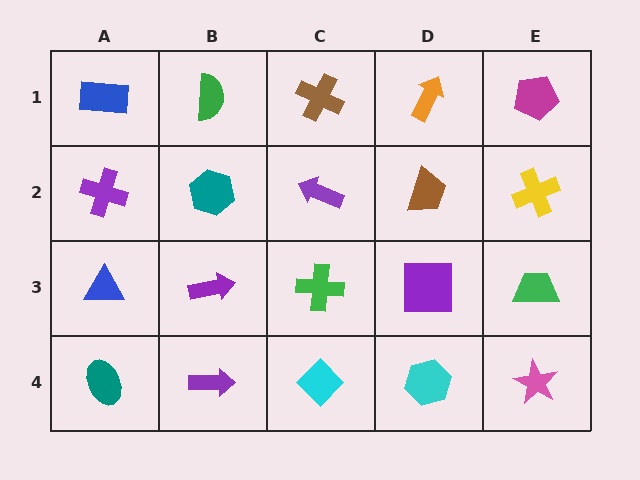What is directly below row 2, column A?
A blue triangle.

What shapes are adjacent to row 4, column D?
A purple square (row 3, column D), a cyan diamond (row 4, column C), a pink star (row 4, column E).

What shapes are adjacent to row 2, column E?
A magenta pentagon (row 1, column E), a green trapezoid (row 3, column E), a brown trapezoid (row 2, column D).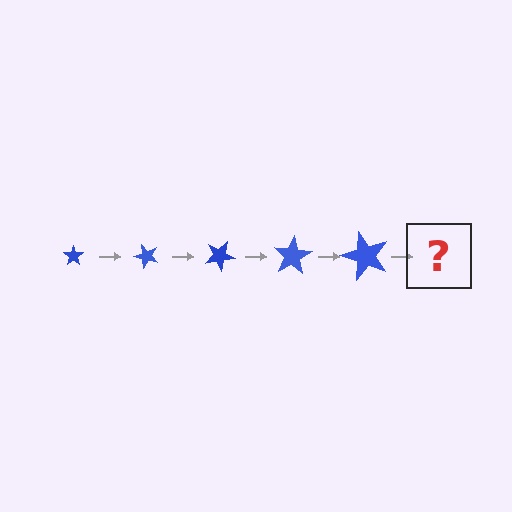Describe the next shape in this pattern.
It should be a star, larger than the previous one and rotated 250 degrees from the start.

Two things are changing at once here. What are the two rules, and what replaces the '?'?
The two rules are that the star grows larger each step and it rotates 50 degrees each step. The '?' should be a star, larger than the previous one and rotated 250 degrees from the start.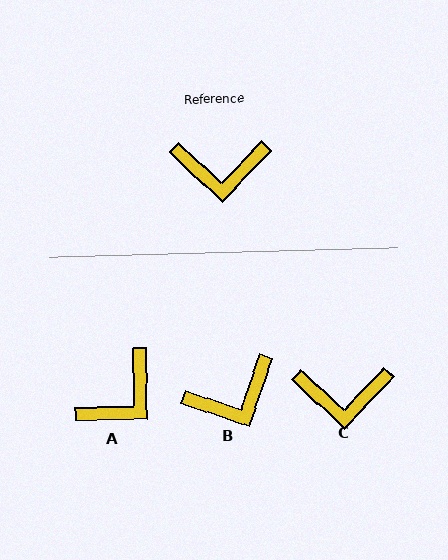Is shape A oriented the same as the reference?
No, it is off by about 44 degrees.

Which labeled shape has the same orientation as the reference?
C.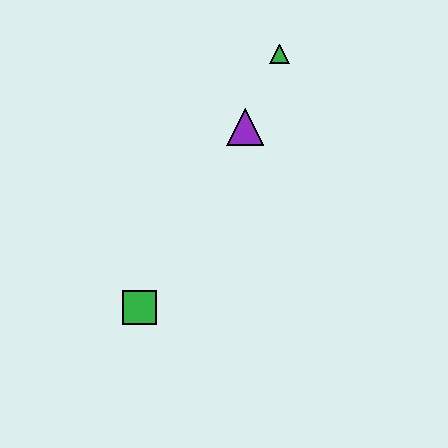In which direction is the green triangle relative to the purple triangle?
The green triangle is above the purple triangle.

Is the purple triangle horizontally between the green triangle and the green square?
Yes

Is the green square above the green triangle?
No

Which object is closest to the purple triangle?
The green triangle is closest to the purple triangle.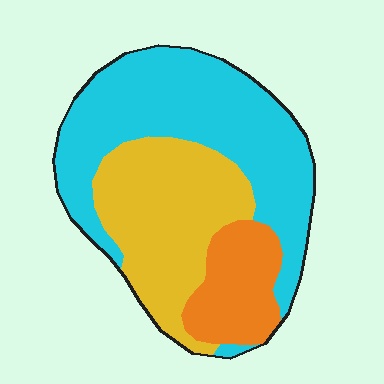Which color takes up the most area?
Cyan, at roughly 50%.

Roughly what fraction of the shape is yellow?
Yellow covers 34% of the shape.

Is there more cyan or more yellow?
Cyan.